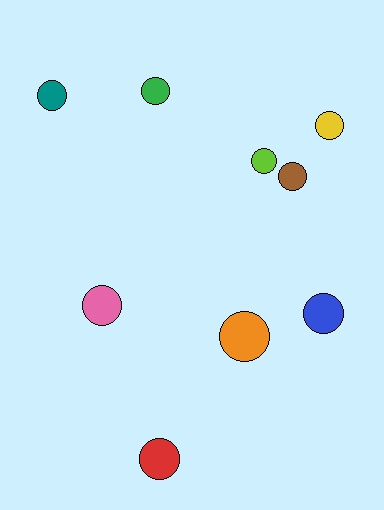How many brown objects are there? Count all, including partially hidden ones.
There is 1 brown object.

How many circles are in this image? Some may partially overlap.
There are 9 circles.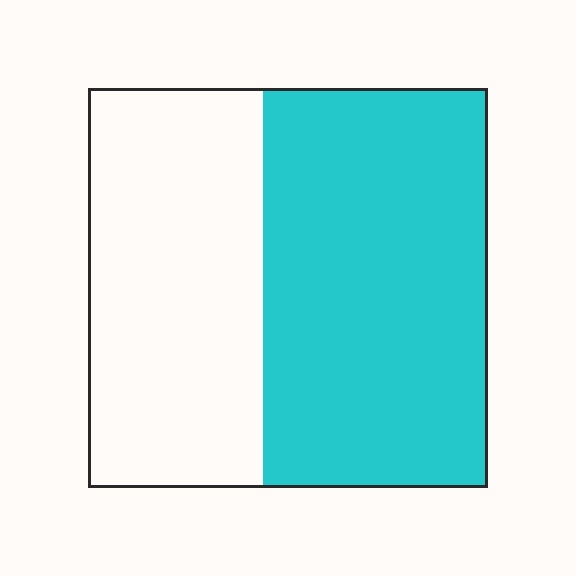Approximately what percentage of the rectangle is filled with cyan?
Approximately 55%.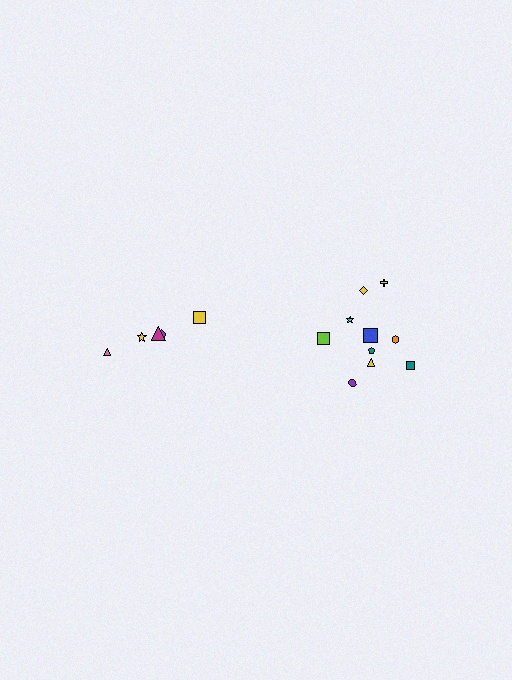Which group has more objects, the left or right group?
The right group.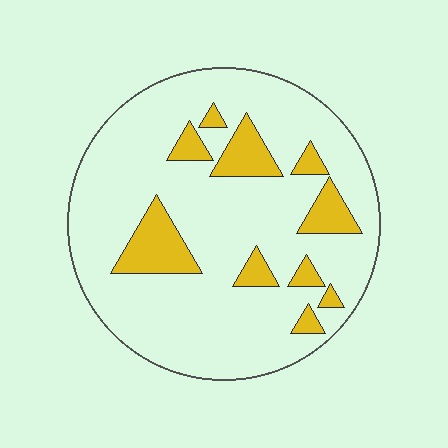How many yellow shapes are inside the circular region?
10.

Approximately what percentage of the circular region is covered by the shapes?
Approximately 15%.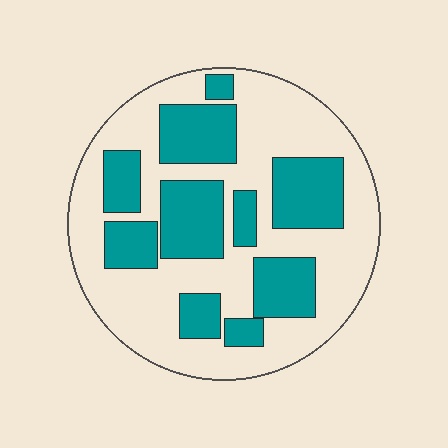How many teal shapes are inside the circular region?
10.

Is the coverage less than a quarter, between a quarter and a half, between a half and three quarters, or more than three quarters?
Between a quarter and a half.